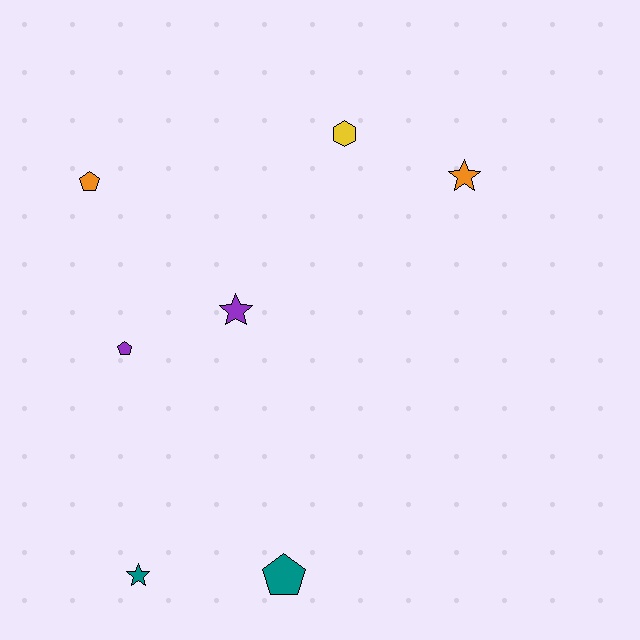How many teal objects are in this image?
There are 2 teal objects.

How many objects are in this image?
There are 7 objects.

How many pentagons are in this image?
There are 3 pentagons.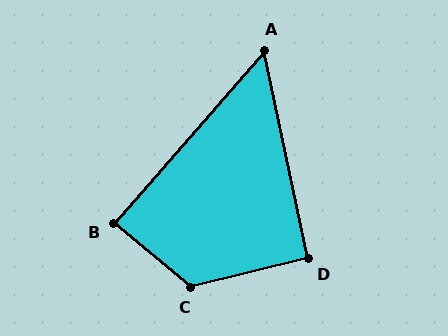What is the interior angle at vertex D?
Approximately 92 degrees (approximately right).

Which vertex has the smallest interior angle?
A, at approximately 53 degrees.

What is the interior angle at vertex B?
Approximately 88 degrees (approximately right).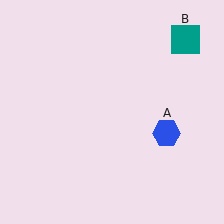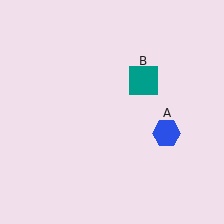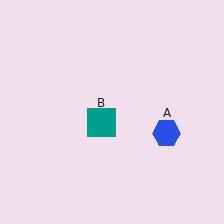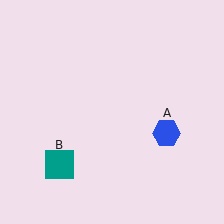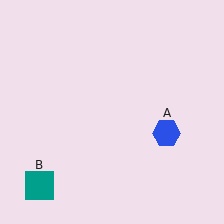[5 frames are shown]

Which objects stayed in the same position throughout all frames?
Blue hexagon (object A) remained stationary.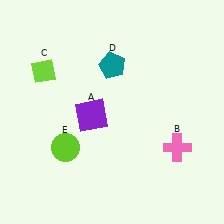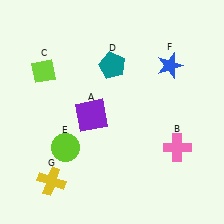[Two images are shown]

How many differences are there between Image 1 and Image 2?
There are 2 differences between the two images.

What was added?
A blue star (F), a yellow cross (G) were added in Image 2.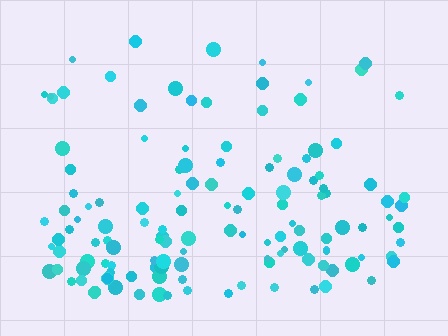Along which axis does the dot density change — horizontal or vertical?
Vertical.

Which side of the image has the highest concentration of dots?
The bottom.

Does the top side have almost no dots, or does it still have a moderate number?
Still a moderate number, just noticeably fewer than the bottom.